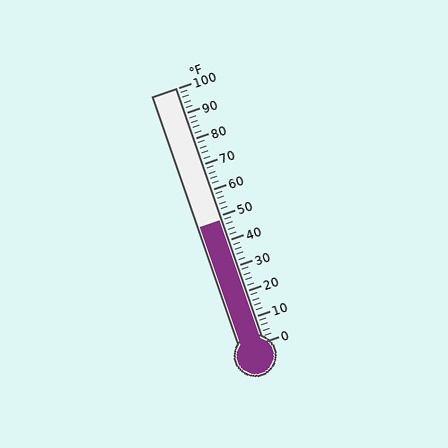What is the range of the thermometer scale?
The thermometer scale ranges from 0°F to 100°F.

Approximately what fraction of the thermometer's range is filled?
The thermometer is filled to approximately 50% of its range.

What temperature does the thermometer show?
The thermometer shows approximately 48°F.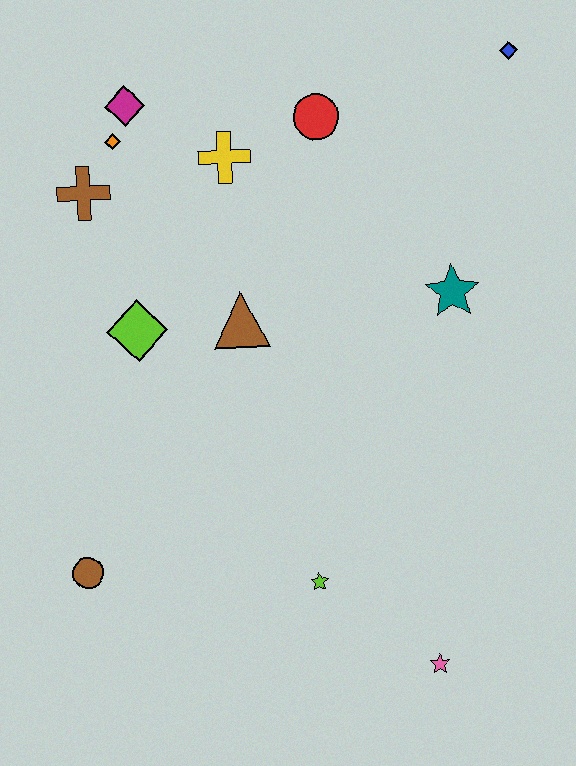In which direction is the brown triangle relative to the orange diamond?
The brown triangle is below the orange diamond.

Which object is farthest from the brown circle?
The blue diamond is farthest from the brown circle.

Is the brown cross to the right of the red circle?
No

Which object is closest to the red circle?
The yellow cross is closest to the red circle.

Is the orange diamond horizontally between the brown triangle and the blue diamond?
No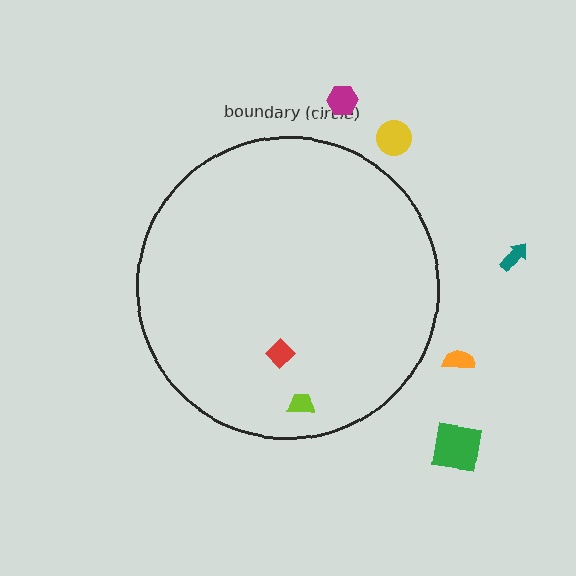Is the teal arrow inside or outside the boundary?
Outside.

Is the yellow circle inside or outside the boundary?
Outside.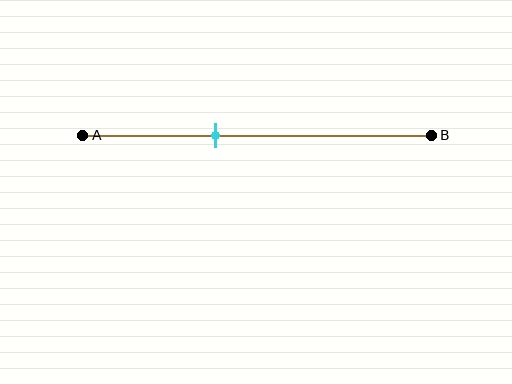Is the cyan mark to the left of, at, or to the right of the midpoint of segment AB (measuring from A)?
The cyan mark is to the left of the midpoint of segment AB.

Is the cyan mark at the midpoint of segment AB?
No, the mark is at about 40% from A, not at the 50% midpoint.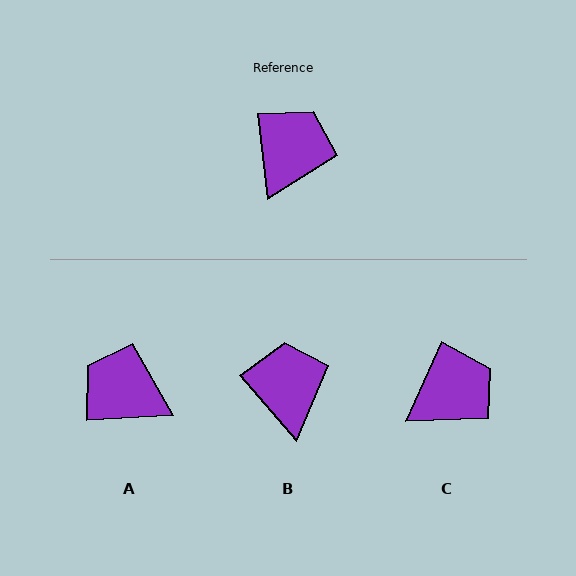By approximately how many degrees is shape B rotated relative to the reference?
Approximately 34 degrees counter-clockwise.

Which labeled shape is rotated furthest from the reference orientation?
A, about 87 degrees away.